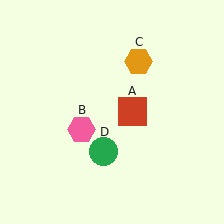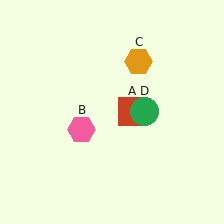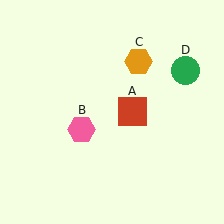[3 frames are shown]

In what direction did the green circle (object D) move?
The green circle (object D) moved up and to the right.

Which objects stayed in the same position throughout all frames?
Red square (object A) and pink hexagon (object B) and orange hexagon (object C) remained stationary.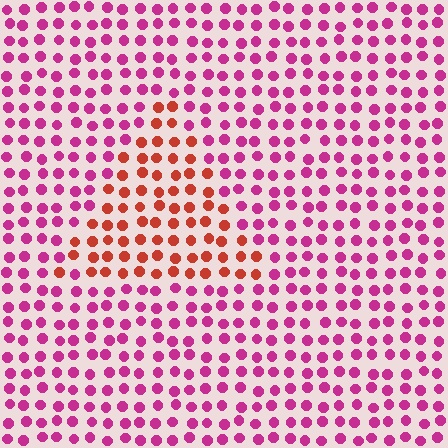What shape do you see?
I see a triangle.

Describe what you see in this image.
The image is filled with small magenta elements in a uniform arrangement. A triangle-shaped region is visible where the elements are tinted to a slightly different hue, forming a subtle color boundary.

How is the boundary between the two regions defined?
The boundary is defined purely by a slight shift in hue (about 45 degrees). Spacing, size, and orientation are identical on both sides.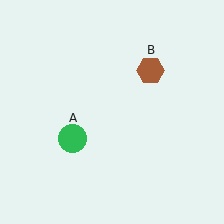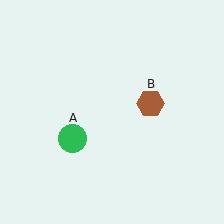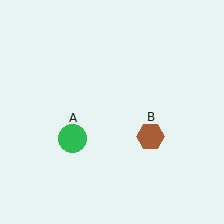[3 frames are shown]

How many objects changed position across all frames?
1 object changed position: brown hexagon (object B).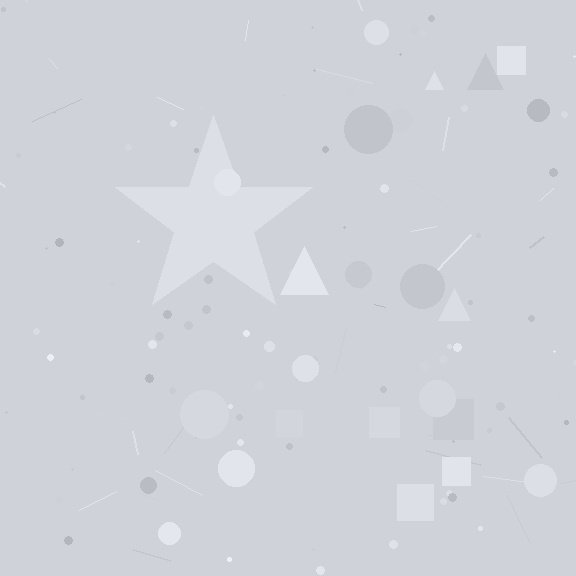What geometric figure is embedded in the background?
A star is embedded in the background.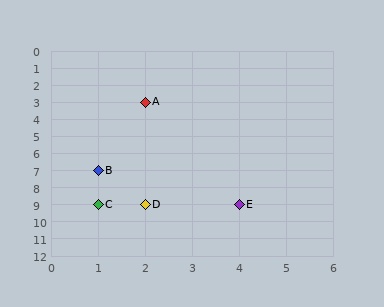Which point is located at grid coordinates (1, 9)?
Point C is at (1, 9).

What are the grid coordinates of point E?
Point E is at grid coordinates (4, 9).